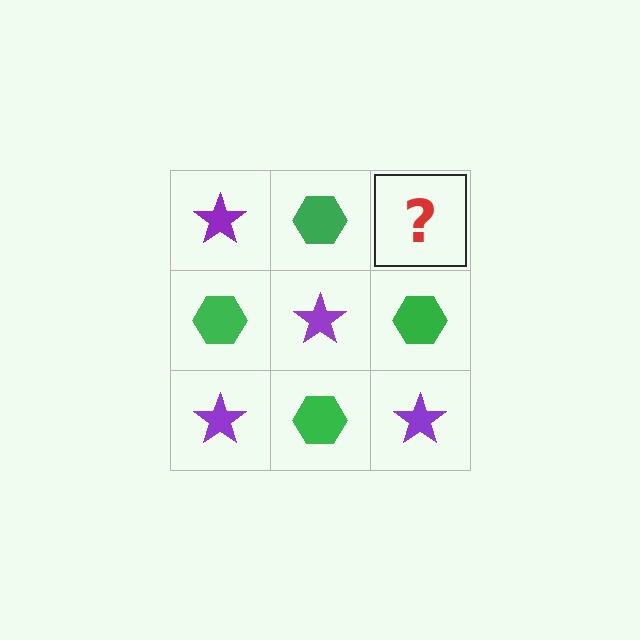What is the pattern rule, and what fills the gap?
The rule is that it alternates purple star and green hexagon in a checkerboard pattern. The gap should be filled with a purple star.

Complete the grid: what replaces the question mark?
The question mark should be replaced with a purple star.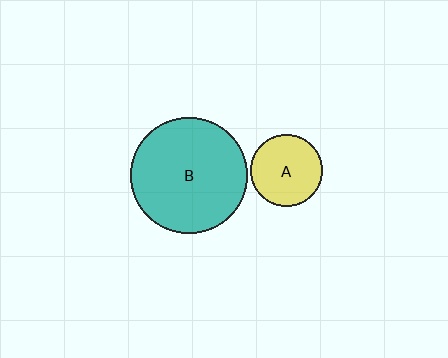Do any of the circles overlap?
No, none of the circles overlap.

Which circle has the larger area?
Circle B (teal).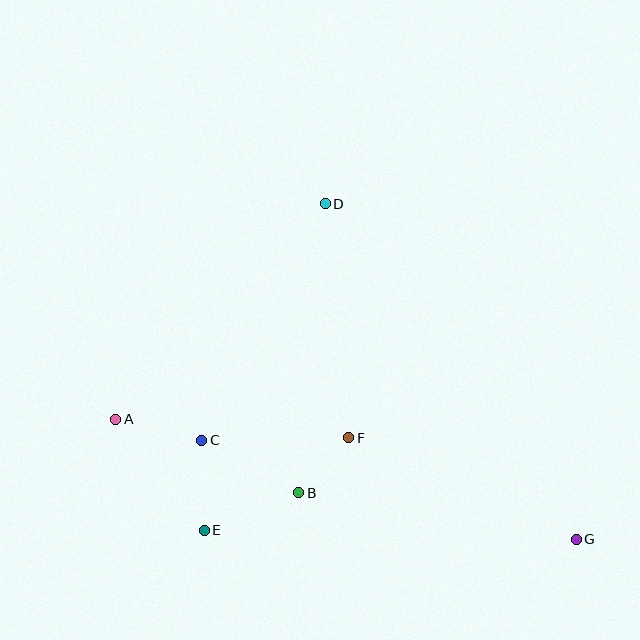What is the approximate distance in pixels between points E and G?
The distance between E and G is approximately 372 pixels.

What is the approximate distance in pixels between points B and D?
The distance between B and D is approximately 291 pixels.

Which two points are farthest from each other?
Points A and G are farthest from each other.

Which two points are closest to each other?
Points B and F are closest to each other.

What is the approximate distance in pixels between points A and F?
The distance between A and F is approximately 234 pixels.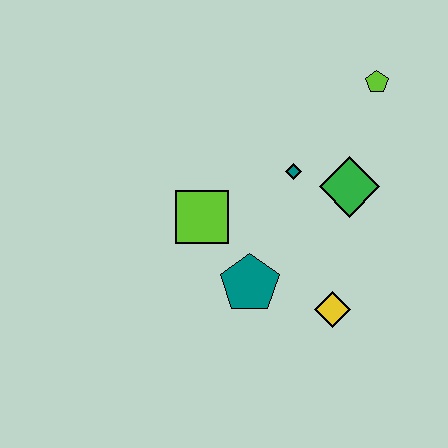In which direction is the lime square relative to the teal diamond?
The lime square is to the left of the teal diamond.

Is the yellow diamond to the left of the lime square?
No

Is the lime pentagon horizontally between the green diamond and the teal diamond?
No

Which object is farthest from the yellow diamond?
The lime pentagon is farthest from the yellow diamond.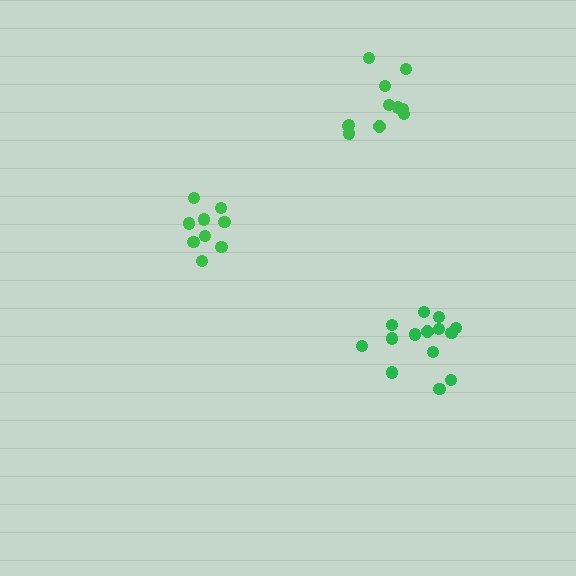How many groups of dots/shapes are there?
There are 3 groups.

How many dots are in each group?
Group 1: 11 dots, Group 2: 9 dots, Group 3: 14 dots (34 total).